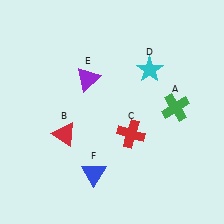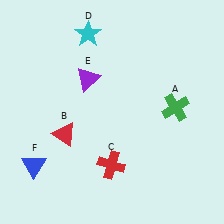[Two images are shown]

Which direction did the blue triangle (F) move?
The blue triangle (F) moved left.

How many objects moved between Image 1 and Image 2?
3 objects moved between the two images.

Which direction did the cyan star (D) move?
The cyan star (D) moved left.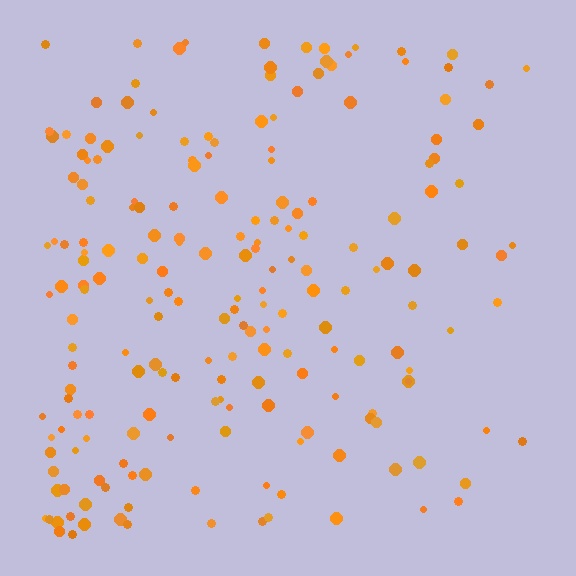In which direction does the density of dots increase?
From right to left, with the left side densest.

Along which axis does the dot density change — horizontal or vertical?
Horizontal.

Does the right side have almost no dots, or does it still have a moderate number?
Still a moderate number, just noticeably fewer than the left.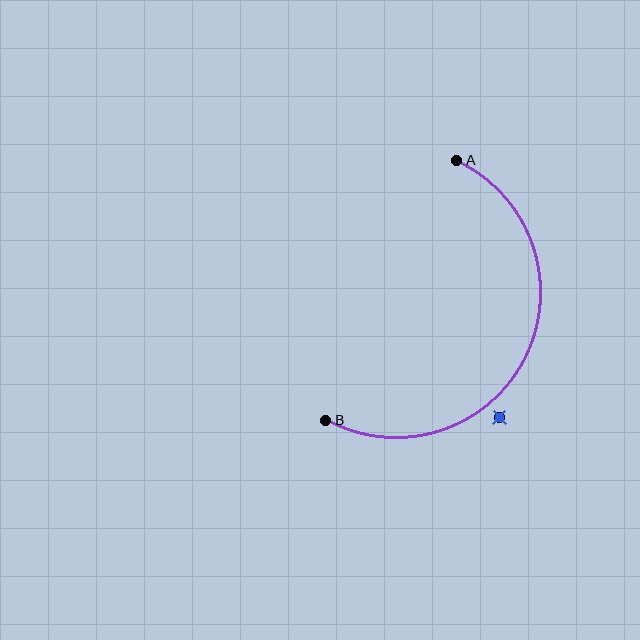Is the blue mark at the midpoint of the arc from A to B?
No — the blue mark does not lie on the arc at all. It sits slightly outside the curve.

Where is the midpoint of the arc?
The arc midpoint is the point on the curve farthest from the straight line joining A and B. It sits to the right of that line.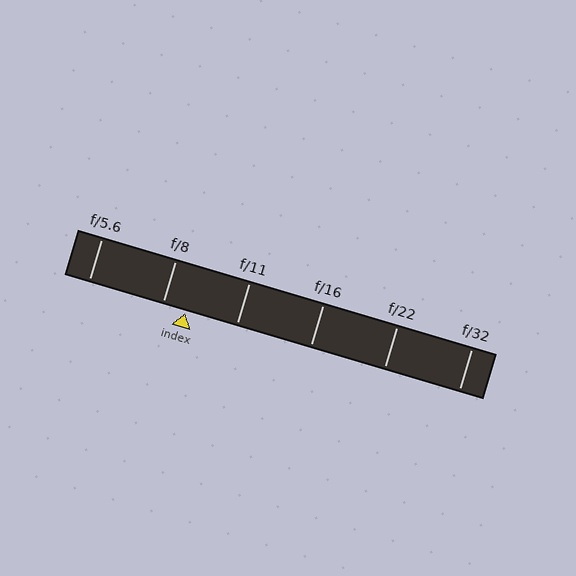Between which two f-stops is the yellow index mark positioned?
The index mark is between f/8 and f/11.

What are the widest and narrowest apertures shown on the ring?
The widest aperture shown is f/5.6 and the narrowest is f/32.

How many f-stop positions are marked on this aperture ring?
There are 6 f-stop positions marked.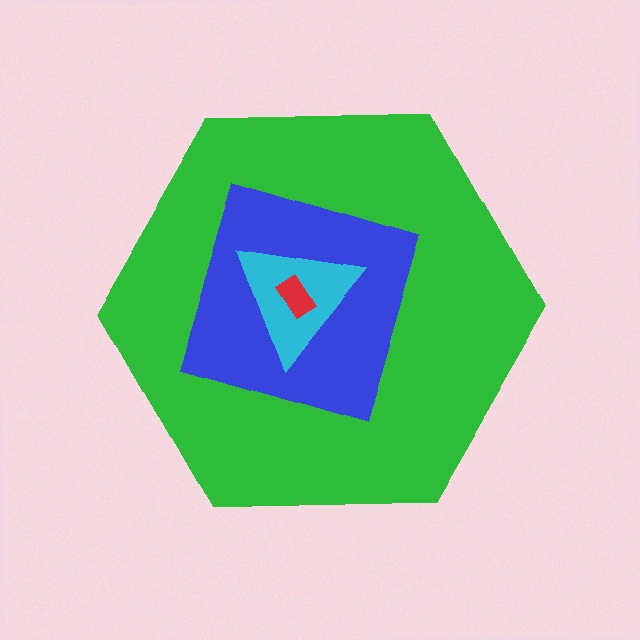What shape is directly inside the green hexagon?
The blue diamond.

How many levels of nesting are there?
4.